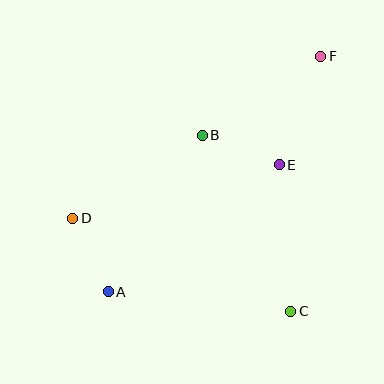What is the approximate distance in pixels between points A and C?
The distance between A and C is approximately 184 pixels.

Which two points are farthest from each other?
Points A and F are farthest from each other.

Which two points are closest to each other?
Points A and D are closest to each other.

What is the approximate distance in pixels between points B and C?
The distance between B and C is approximately 197 pixels.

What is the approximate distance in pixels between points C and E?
The distance between C and E is approximately 147 pixels.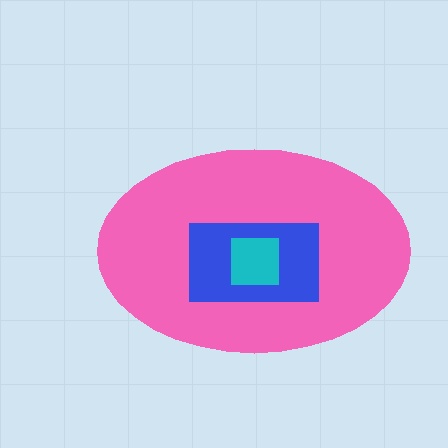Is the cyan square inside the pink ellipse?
Yes.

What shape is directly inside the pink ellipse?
The blue rectangle.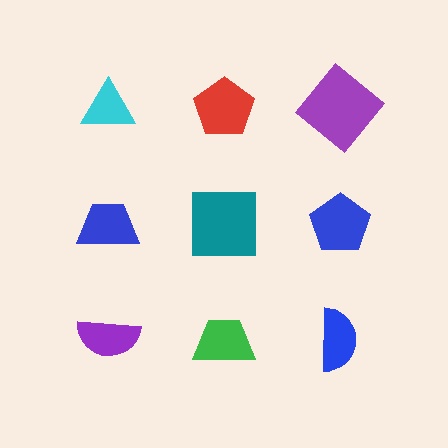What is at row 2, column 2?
A teal square.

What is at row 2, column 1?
A blue trapezoid.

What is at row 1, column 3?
A purple diamond.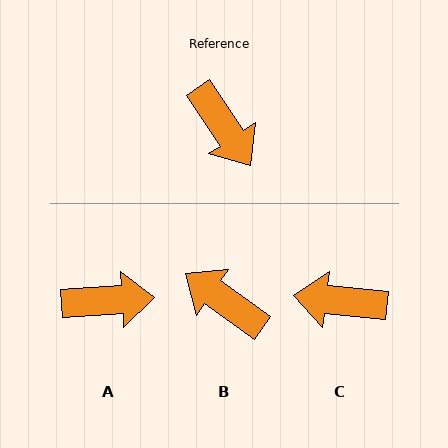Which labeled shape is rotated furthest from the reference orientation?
B, about 159 degrees away.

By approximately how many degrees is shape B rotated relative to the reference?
Approximately 159 degrees clockwise.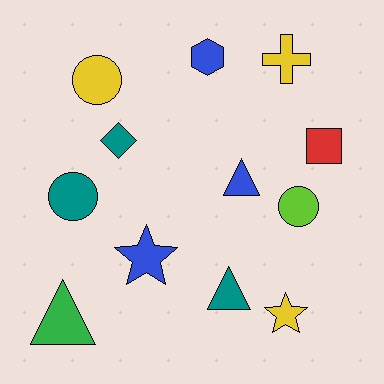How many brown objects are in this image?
There are no brown objects.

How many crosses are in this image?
There is 1 cross.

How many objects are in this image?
There are 12 objects.